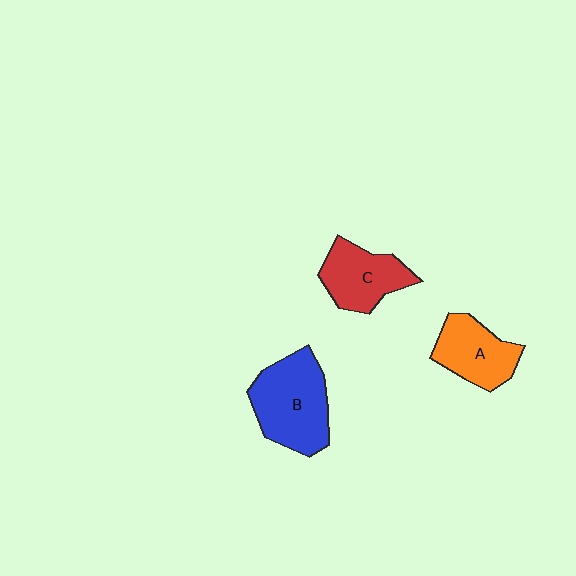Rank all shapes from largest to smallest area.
From largest to smallest: B (blue), C (red), A (orange).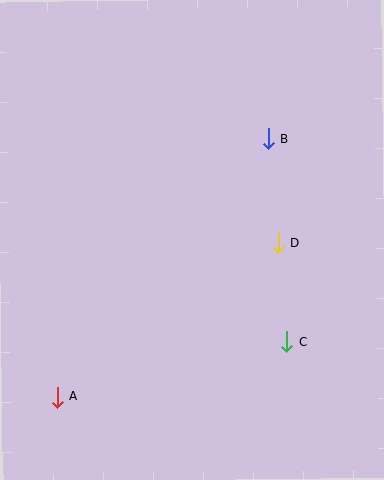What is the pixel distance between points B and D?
The distance between B and D is 104 pixels.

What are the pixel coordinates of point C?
Point C is at (287, 342).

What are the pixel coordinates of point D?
Point D is at (278, 243).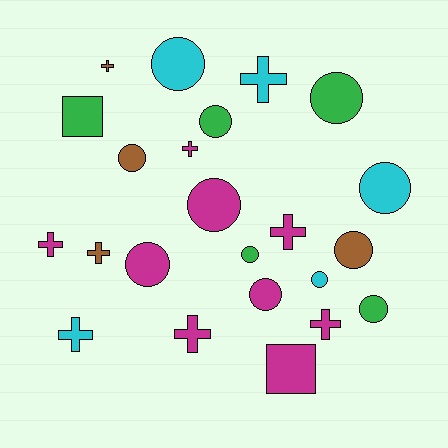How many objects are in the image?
There are 23 objects.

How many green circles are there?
There are 4 green circles.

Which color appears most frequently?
Magenta, with 9 objects.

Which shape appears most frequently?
Circle, with 12 objects.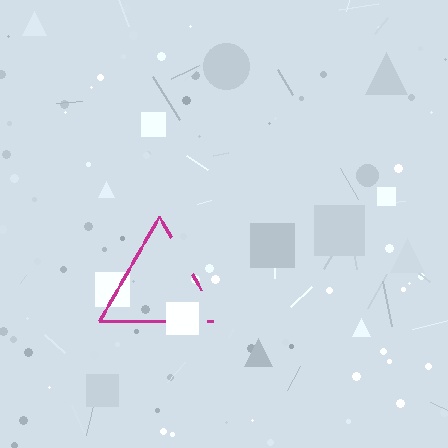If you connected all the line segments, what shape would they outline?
They would outline a triangle.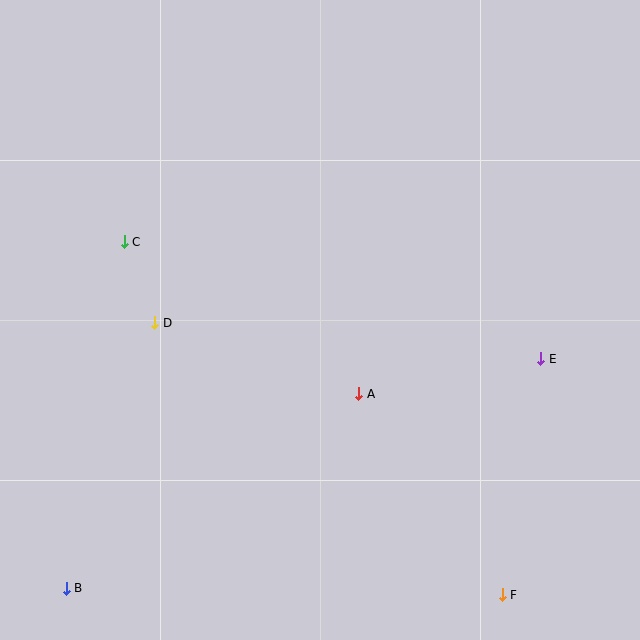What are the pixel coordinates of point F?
Point F is at (502, 595).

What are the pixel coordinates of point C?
Point C is at (124, 242).